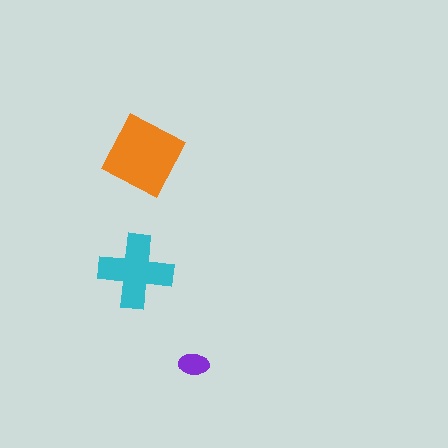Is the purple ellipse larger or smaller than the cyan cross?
Smaller.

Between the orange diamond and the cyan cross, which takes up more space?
The orange diamond.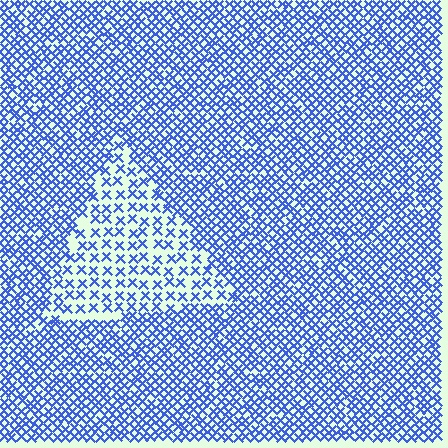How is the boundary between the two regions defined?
The boundary is defined by a change in element density (approximately 2.1x ratio). All elements are the same color, size, and shape.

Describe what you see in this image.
The image contains small blue elements arranged at two different densities. A triangle-shaped region is visible where the elements are less densely packed than the surrounding area.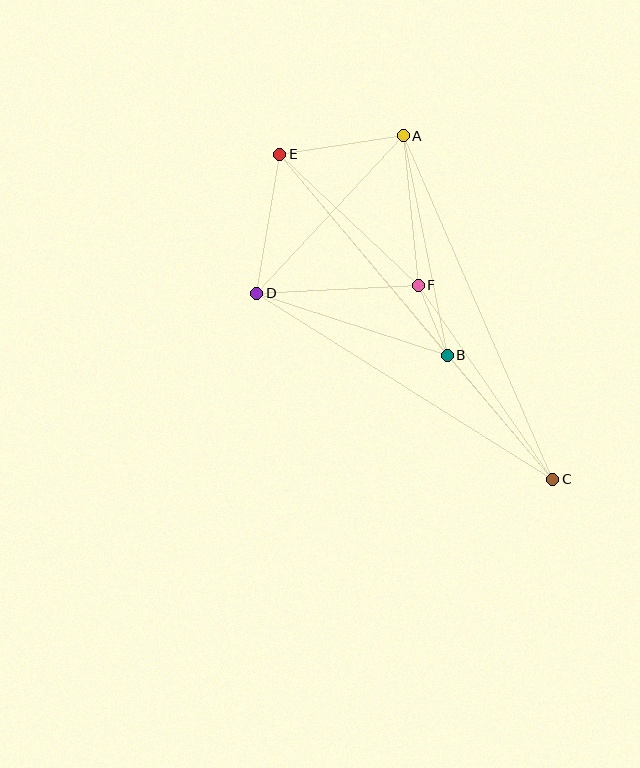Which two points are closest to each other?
Points B and F are closest to each other.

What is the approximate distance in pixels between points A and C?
The distance between A and C is approximately 374 pixels.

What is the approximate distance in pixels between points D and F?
The distance between D and F is approximately 162 pixels.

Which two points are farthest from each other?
Points C and E are farthest from each other.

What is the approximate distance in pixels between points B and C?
The distance between B and C is approximately 163 pixels.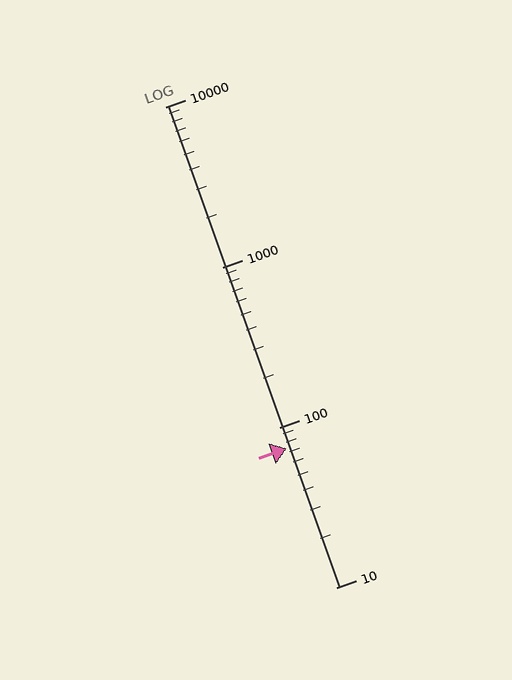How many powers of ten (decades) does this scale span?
The scale spans 3 decades, from 10 to 10000.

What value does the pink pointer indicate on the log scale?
The pointer indicates approximately 74.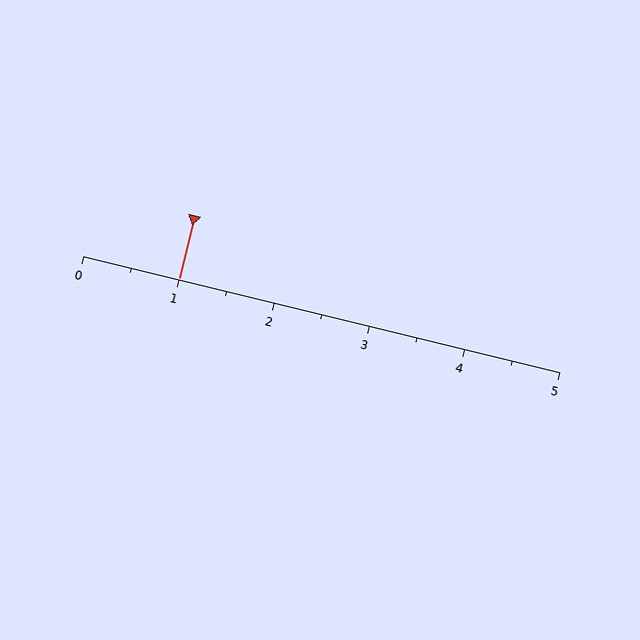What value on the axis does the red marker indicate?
The marker indicates approximately 1.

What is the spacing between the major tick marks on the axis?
The major ticks are spaced 1 apart.